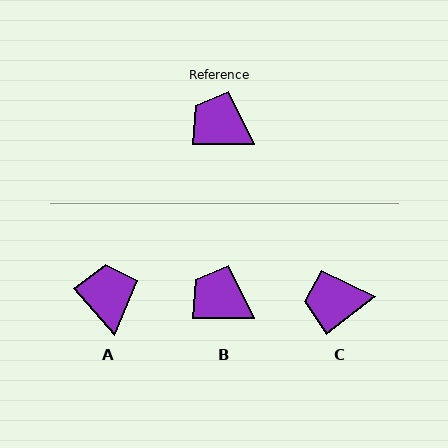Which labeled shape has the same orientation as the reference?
B.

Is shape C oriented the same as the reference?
No, it is off by about 38 degrees.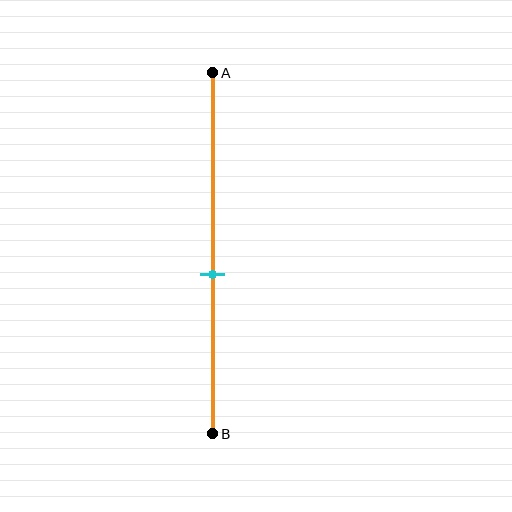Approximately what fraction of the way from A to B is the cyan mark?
The cyan mark is approximately 55% of the way from A to B.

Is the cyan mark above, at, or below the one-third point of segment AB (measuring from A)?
The cyan mark is below the one-third point of segment AB.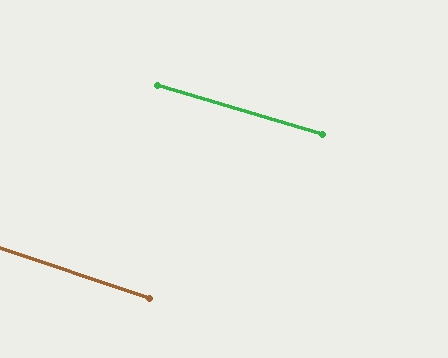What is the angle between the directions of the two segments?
Approximately 2 degrees.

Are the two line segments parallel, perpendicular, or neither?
Parallel — their directions differ by only 1.8°.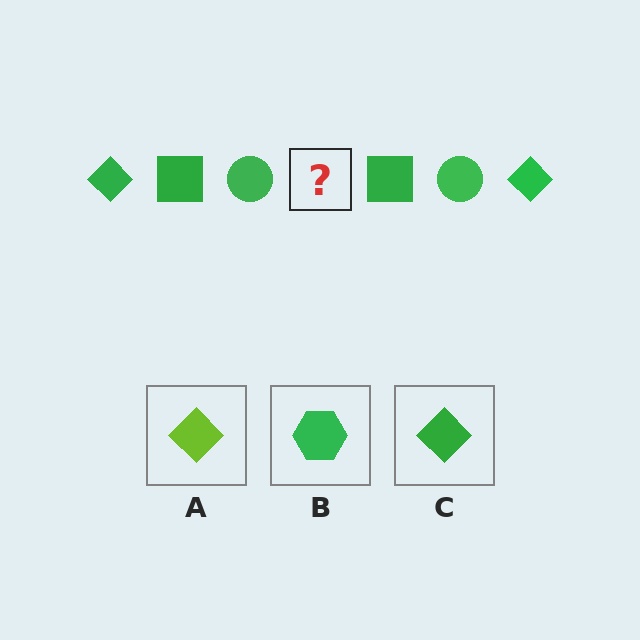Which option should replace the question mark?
Option C.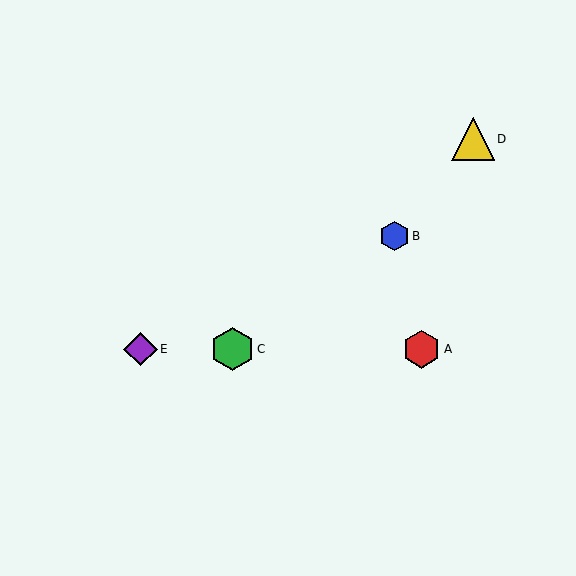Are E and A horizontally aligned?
Yes, both are at y≈349.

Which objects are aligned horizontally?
Objects A, C, E are aligned horizontally.